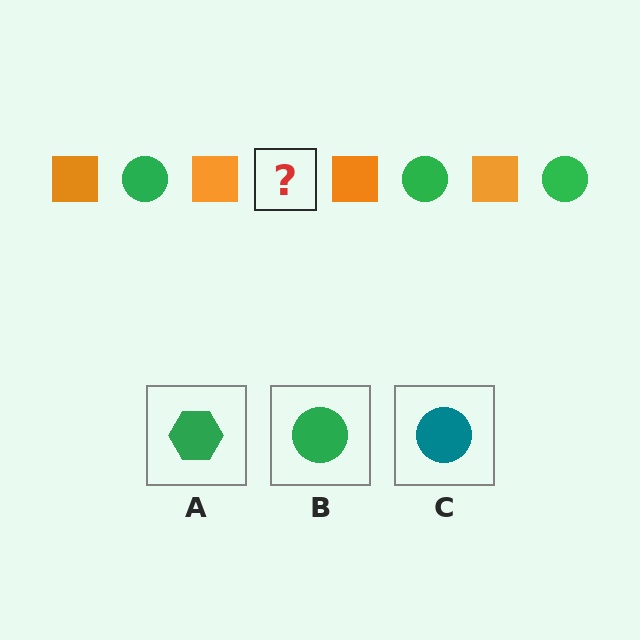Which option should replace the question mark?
Option B.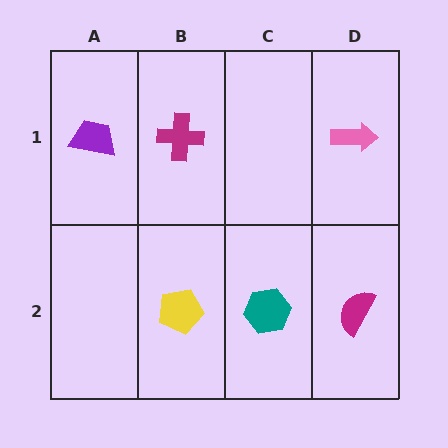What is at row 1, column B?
A magenta cross.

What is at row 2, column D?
A magenta semicircle.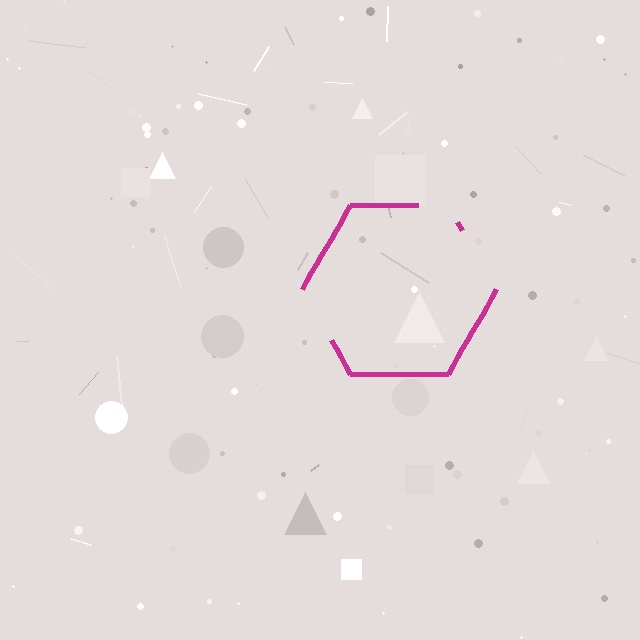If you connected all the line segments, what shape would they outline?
They would outline a hexagon.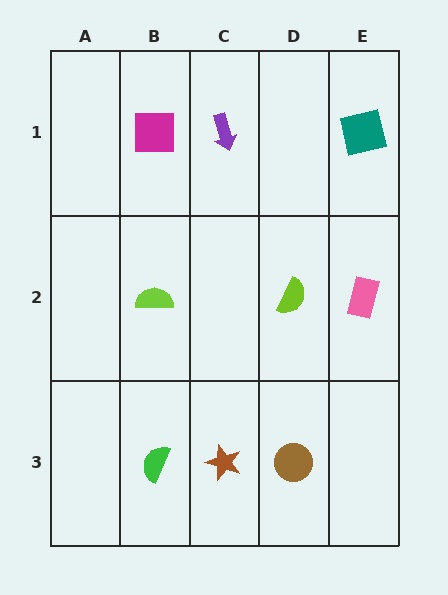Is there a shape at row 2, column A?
No, that cell is empty.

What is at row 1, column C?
A purple arrow.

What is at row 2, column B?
A lime semicircle.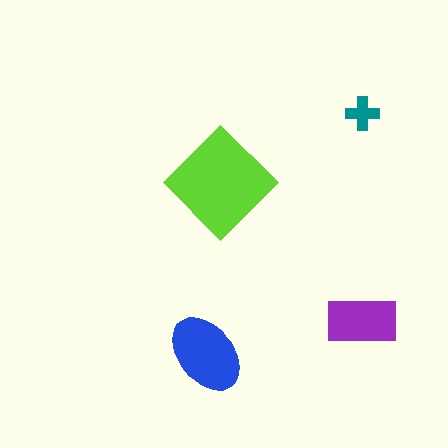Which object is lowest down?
The blue ellipse is bottommost.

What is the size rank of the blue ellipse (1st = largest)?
2nd.